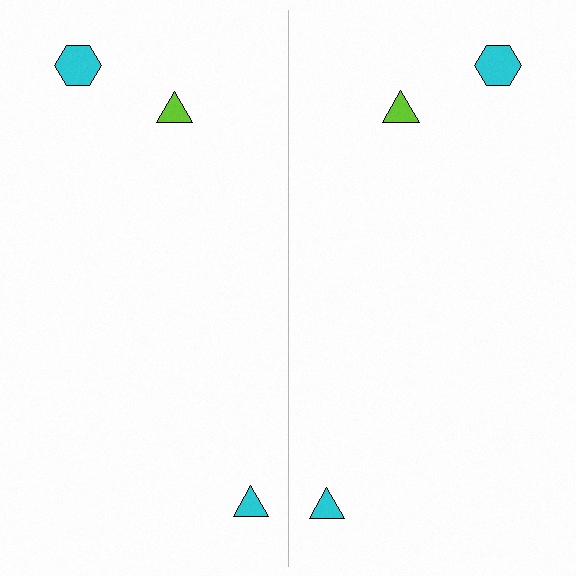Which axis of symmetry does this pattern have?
The pattern has a vertical axis of symmetry running through the center of the image.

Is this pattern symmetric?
Yes, this pattern has bilateral (reflection) symmetry.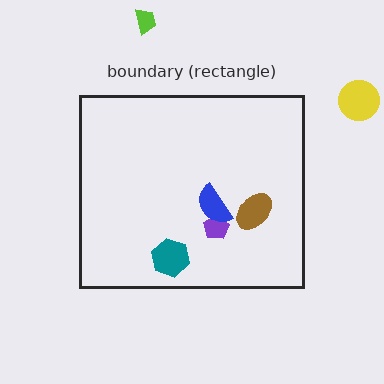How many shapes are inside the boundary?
4 inside, 2 outside.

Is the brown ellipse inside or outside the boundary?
Inside.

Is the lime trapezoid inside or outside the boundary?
Outside.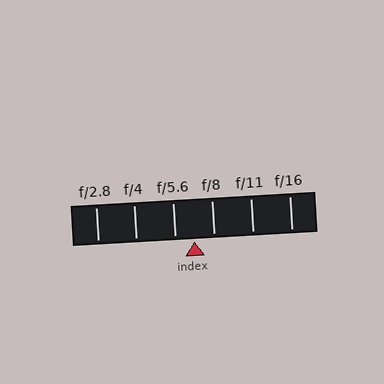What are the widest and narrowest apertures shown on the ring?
The widest aperture shown is f/2.8 and the narrowest is f/16.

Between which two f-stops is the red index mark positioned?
The index mark is between f/5.6 and f/8.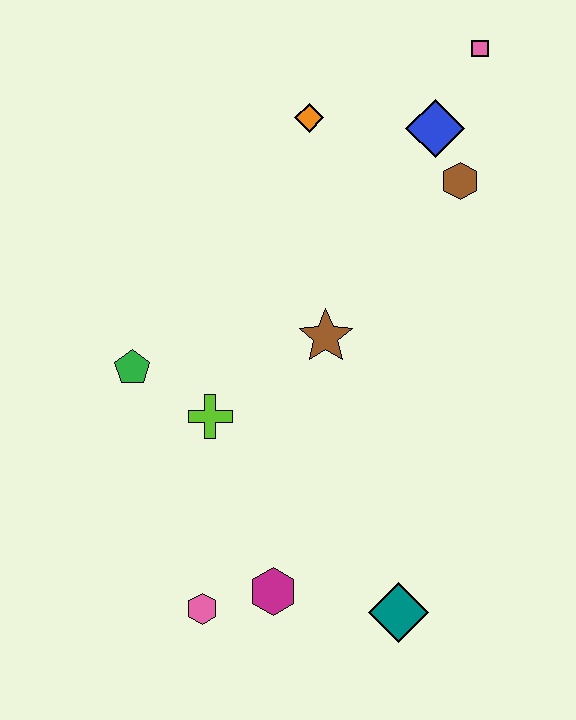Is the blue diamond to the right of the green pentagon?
Yes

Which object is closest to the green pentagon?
The lime cross is closest to the green pentagon.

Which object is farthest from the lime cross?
The pink square is farthest from the lime cross.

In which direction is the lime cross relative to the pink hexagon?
The lime cross is above the pink hexagon.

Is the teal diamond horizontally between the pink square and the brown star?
Yes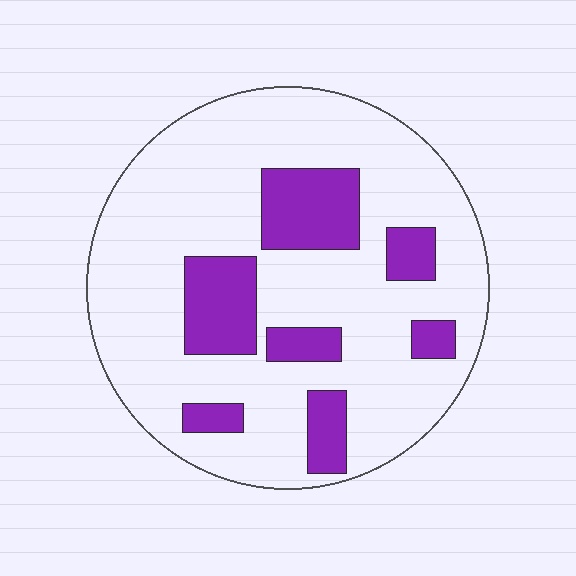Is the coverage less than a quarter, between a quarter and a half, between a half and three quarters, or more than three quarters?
Less than a quarter.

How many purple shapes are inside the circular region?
7.